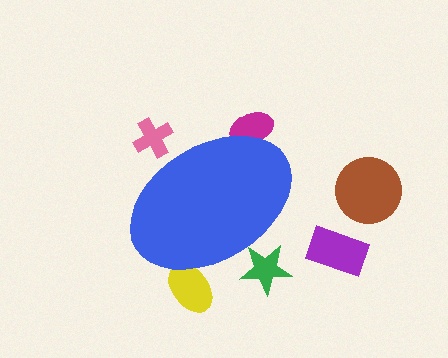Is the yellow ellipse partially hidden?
Yes, the yellow ellipse is partially hidden behind the blue ellipse.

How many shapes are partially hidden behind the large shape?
4 shapes are partially hidden.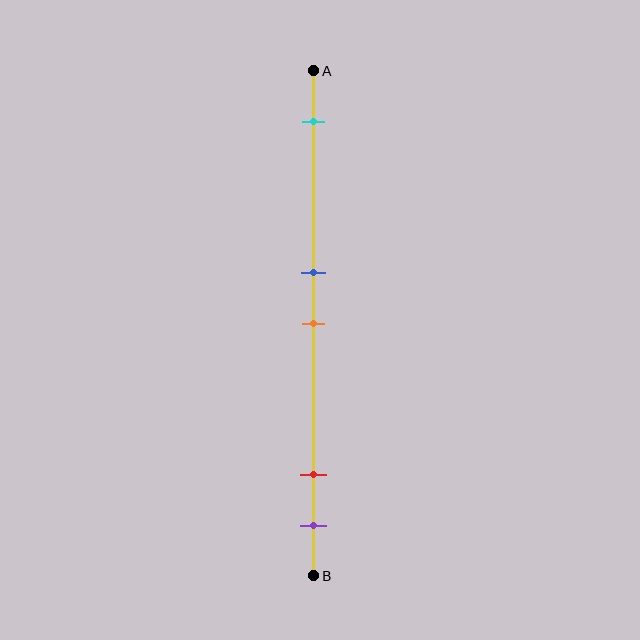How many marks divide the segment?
There are 5 marks dividing the segment.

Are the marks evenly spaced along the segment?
No, the marks are not evenly spaced.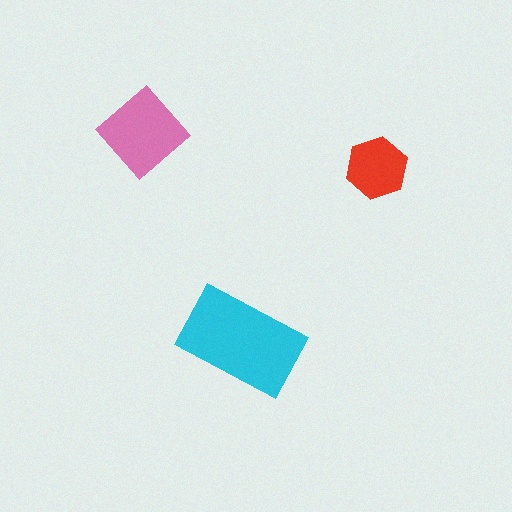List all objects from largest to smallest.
The cyan rectangle, the pink diamond, the red hexagon.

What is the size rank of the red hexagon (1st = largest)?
3rd.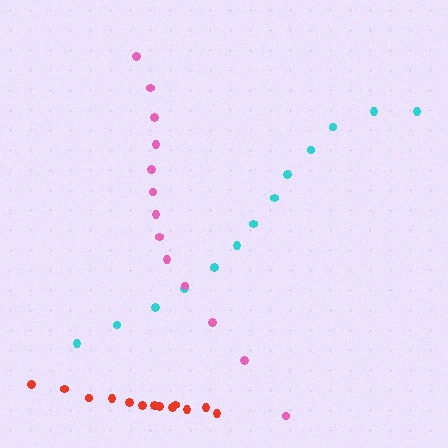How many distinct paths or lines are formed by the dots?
There are 3 distinct paths.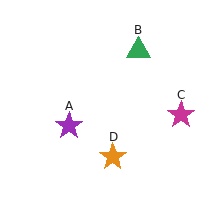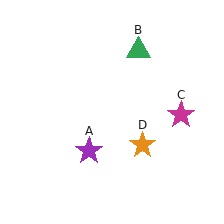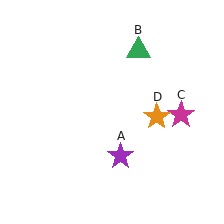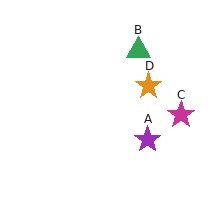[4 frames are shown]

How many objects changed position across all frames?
2 objects changed position: purple star (object A), orange star (object D).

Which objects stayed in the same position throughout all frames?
Green triangle (object B) and magenta star (object C) remained stationary.